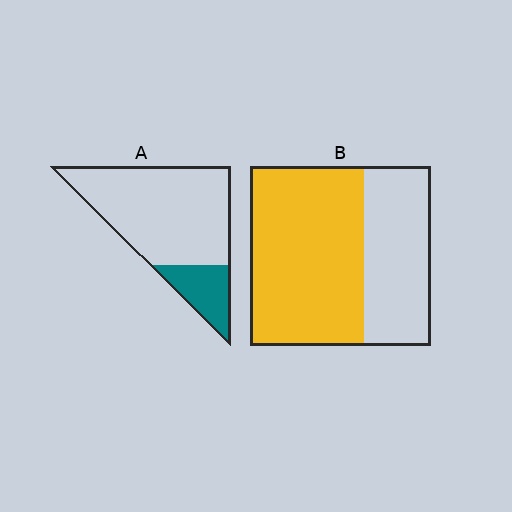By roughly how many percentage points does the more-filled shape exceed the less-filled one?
By roughly 45 percentage points (B over A).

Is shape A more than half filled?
No.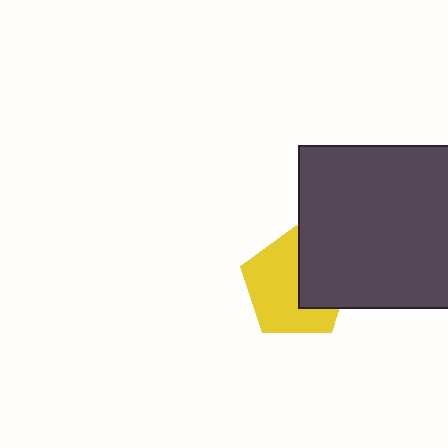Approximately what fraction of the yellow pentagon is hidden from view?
Roughly 38% of the yellow pentagon is hidden behind the dark gray square.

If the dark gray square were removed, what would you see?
You would see the complete yellow pentagon.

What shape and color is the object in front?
The object in front is a dark gray square.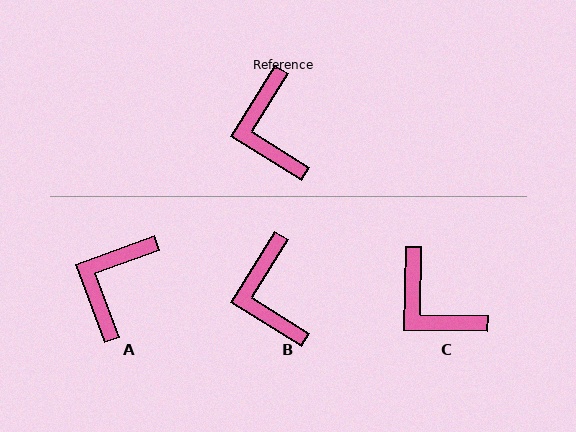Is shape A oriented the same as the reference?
No, it is off by about 38 degrees.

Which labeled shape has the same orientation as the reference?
B.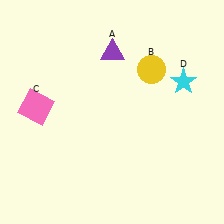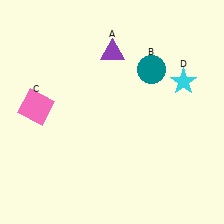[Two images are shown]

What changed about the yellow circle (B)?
In Image 1, B is yellow. In Image 2, it changed to teal.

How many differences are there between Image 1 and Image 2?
There is 1 difference between the two images.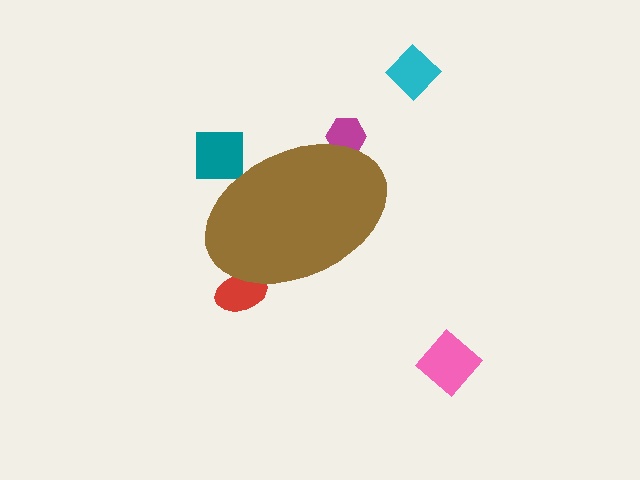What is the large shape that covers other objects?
A brown ellipse.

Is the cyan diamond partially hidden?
No, the cyan diamond is fully visible.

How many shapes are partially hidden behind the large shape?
3 shapes are partially hidden.